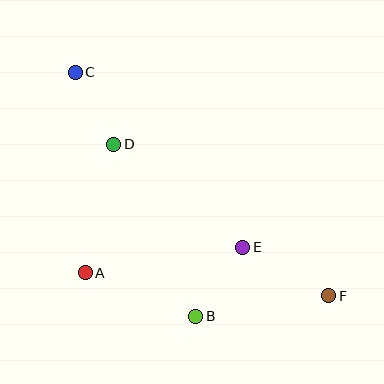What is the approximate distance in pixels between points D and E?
The distance between D and E is approximately 165 pixels.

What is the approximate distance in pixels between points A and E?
The distance between A and E is approximately 160 pixels.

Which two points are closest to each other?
Points C and D are closest to each other.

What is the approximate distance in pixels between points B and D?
The distance between B and D is approximately 190 pixels.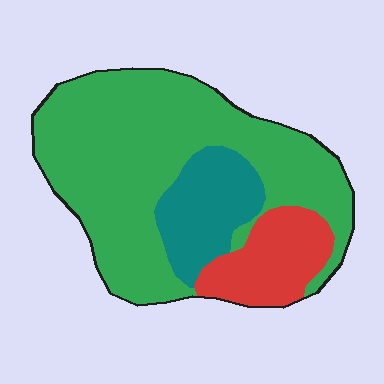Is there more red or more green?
Green.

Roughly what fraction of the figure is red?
Red covers 16% of the figure.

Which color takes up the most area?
Green, at roughly 65%.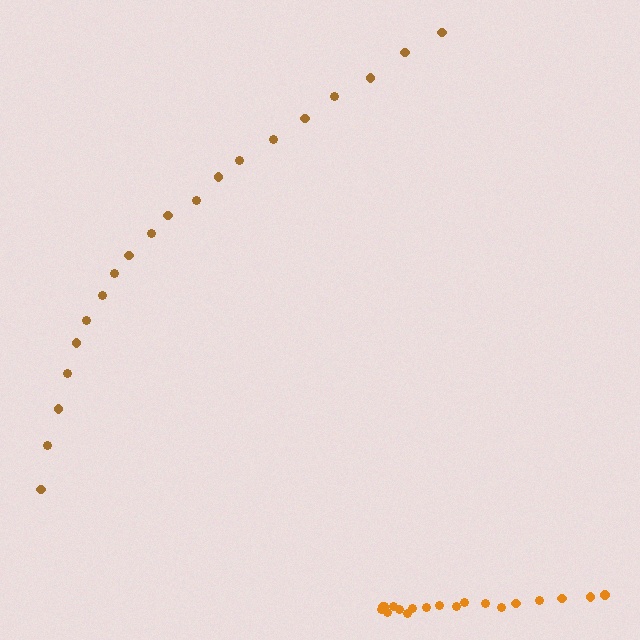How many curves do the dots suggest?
There are 2 distinct paths.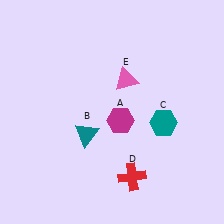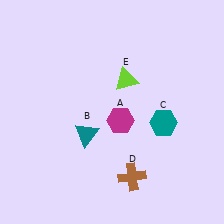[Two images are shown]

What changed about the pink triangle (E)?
In Image 1, E is pink. In Image 2, it changed to lime.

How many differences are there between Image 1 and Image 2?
There are 2 differences between the two images.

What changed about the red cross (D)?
In Image 1, D is red. In Image 2, it changed to brown.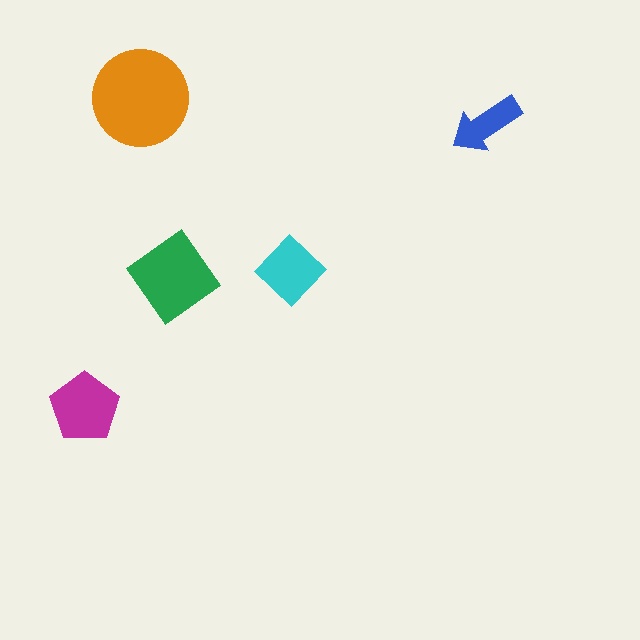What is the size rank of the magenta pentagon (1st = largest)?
3rd.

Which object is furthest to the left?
The magenta pentagon is leftmost.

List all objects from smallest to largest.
The blue arrow, the cyan diamond, the magenta pentagon, the green diamond, the orange circle.